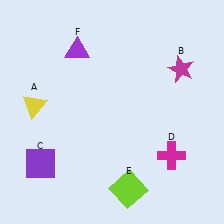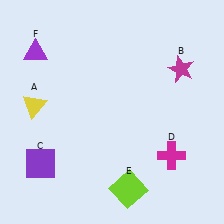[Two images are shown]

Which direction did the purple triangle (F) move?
The purple triangle (F) moved left.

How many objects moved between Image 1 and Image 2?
1 object moved between the two images.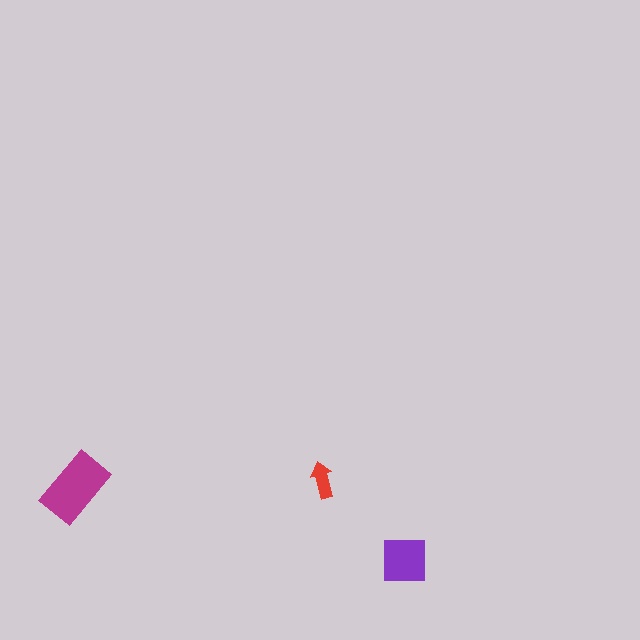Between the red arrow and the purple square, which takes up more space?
The purple square.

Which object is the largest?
The magenta rectangle.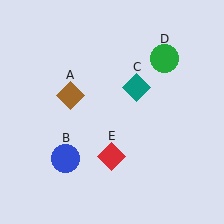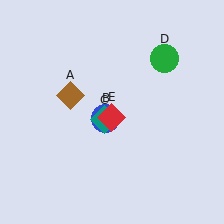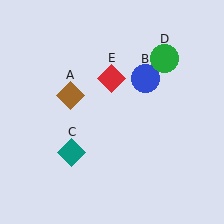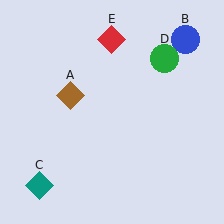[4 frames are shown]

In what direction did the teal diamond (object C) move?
The teal diamond (object C) moved down and to the left.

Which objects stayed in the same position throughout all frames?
Brown diamond (object A) and green circle (object D) remained stationary.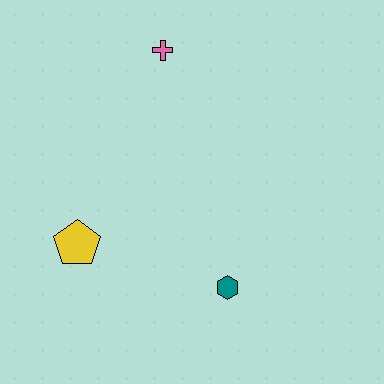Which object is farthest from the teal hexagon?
The pink cross is farthest from the teal hexagon.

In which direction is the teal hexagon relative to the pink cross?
The teal hexagon is below the pink cross.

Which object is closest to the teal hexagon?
The yellow pentagon is closest to the teal hexagon.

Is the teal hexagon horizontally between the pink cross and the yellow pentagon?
No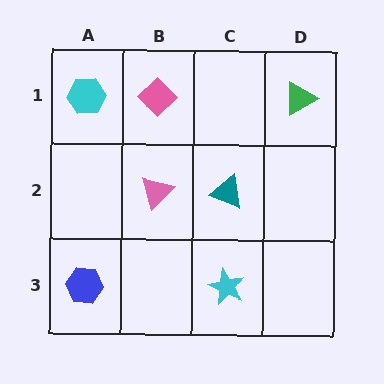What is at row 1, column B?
A pink diamond.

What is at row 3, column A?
A blue hexagon.